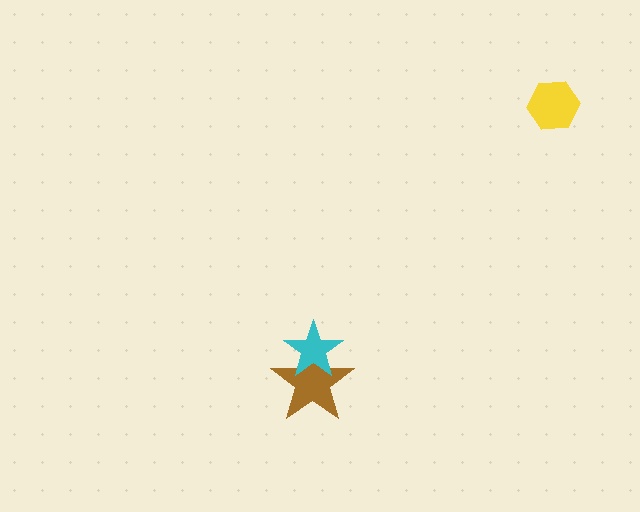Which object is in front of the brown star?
The cyan star is in front of the brown star.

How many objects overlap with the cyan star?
1 object overlaps with the cyan star.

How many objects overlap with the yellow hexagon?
0 objects overlap with the yellow hexagon.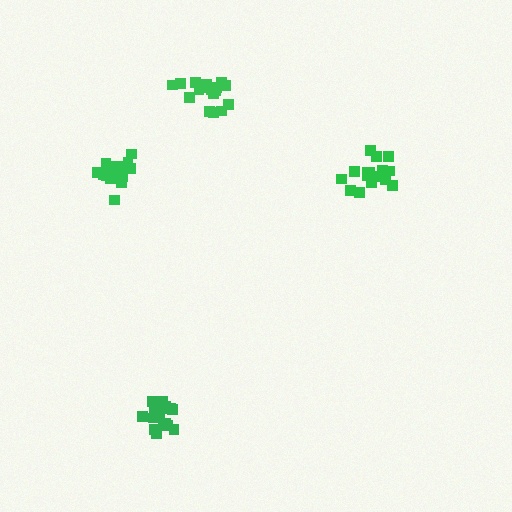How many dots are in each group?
Group 1: 17 dots, Group 2: 16 dots, Group 3: 17 dots, Group 4: 16 dots (66 total).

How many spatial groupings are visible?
There are 4 spatial groupings.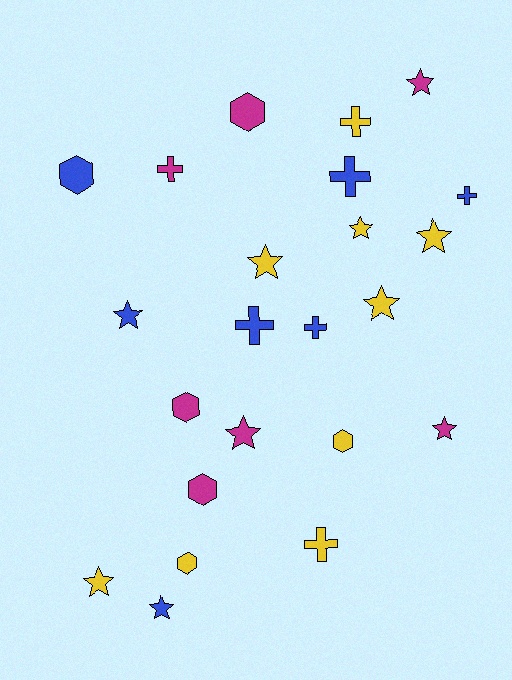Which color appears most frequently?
Yellow, with 9 objects.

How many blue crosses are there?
There are 4 blue crosses.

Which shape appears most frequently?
Star, with 10 objects.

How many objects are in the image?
There are 23 objects.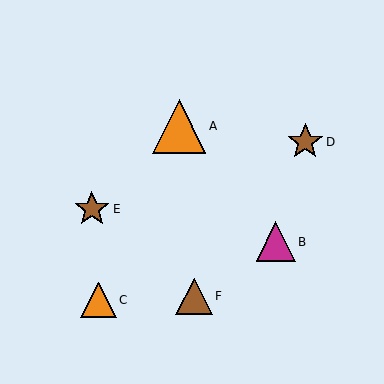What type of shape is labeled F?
Shape F is a brown triangle.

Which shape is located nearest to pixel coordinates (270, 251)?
The magenta triangle (labeled B) at (276, 242) is nearest to that location.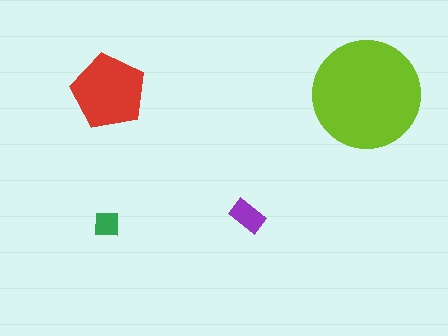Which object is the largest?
The lime circle.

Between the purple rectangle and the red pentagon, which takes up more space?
The red pentagon.